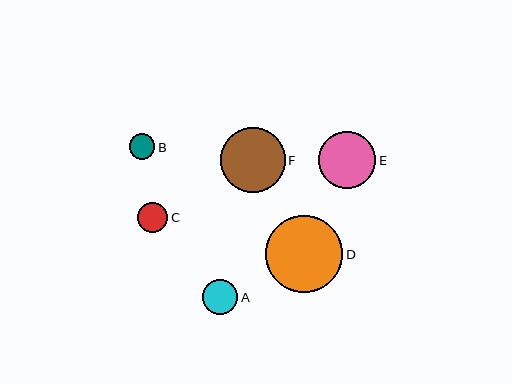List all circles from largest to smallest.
From largest to smallest: D, F, E, A, C, B.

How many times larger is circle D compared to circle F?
Circle D is approximately 1.2 times the size of circle F.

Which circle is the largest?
Circle D is the largest with a size of approximately 77 pixels.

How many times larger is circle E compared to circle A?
Circle E is approximately 1.6 times the size of circle A.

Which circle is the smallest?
Circle B is the smallest with a size of approximately 26 pixels.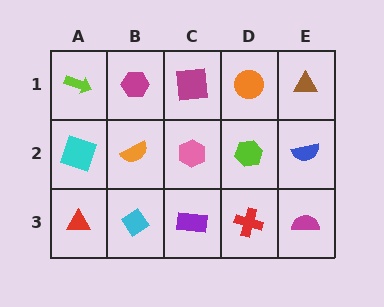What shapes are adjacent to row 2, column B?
A magenta hexagon (row 1, column B), a cyan diamond (row 3, column B), a cyan square (row 2, column A), a pink hexagon (row 2, column C).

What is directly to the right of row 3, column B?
A purple rectangle.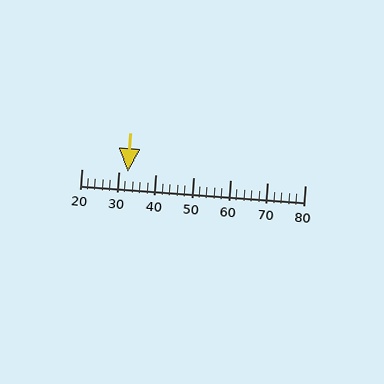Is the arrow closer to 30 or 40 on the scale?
The arrow is closer to 30.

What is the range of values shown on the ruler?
The ruler shows values from 20 to 80.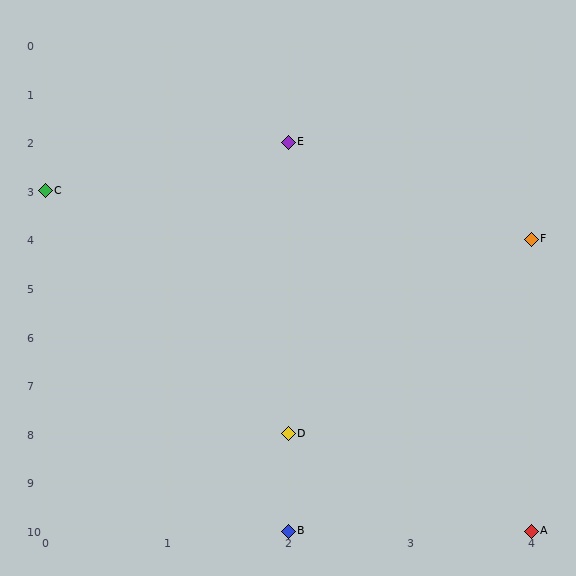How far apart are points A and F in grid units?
Points A and F are 6 rows apart.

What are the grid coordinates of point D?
Point D is at grid coordinates (2, 8).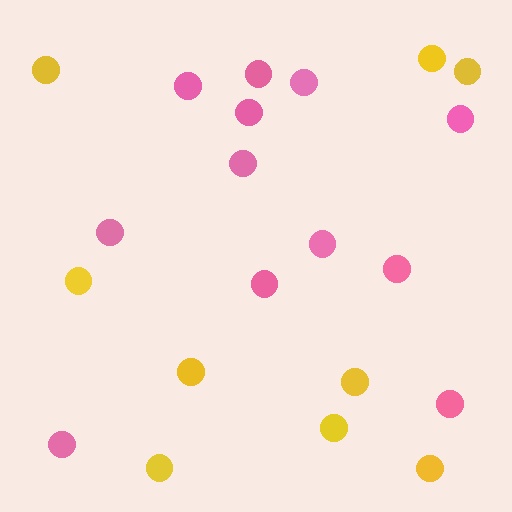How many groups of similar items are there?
There are 2 groups: one group of pink circles (12) and one group of yellow circles (9).